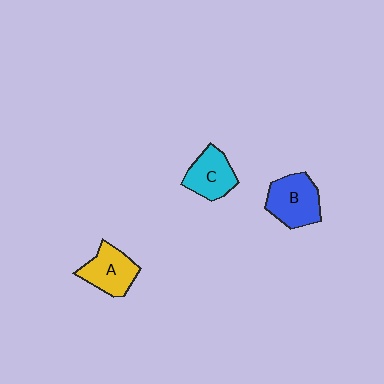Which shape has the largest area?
Shape B (blue).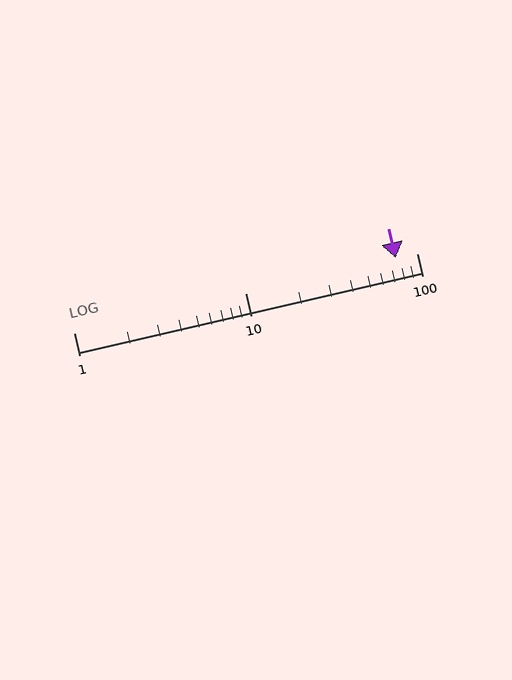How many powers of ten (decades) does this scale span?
The scale spans 2 decades, from 1 to 100.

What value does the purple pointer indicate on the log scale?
The pointer indicates approximately 75.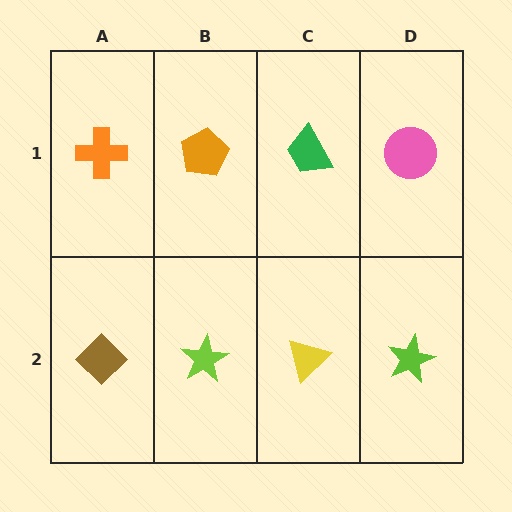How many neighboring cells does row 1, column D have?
2.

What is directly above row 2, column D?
A pink circle.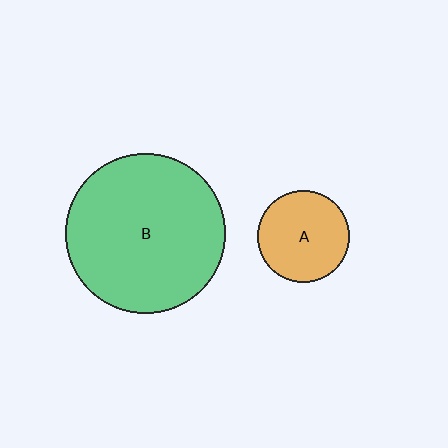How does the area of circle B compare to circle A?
Approximately 3.0 times.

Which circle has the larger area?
Circle B (green).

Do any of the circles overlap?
No, none of the circles overlap.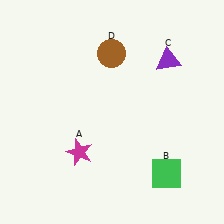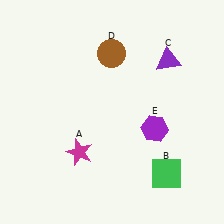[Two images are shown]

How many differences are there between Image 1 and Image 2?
There is 1 difference between the two images.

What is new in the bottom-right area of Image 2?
A purple hexagon (E) was added in the bottom-right area of Image 2.